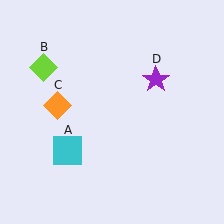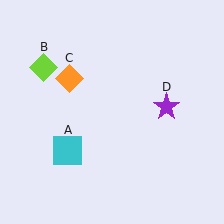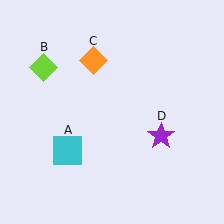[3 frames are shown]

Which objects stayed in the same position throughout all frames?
Cyan square (object A) and lime diamond (object B) remained stationary.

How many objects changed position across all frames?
2 objects changed position: orange diamond (object C), purple star (object D).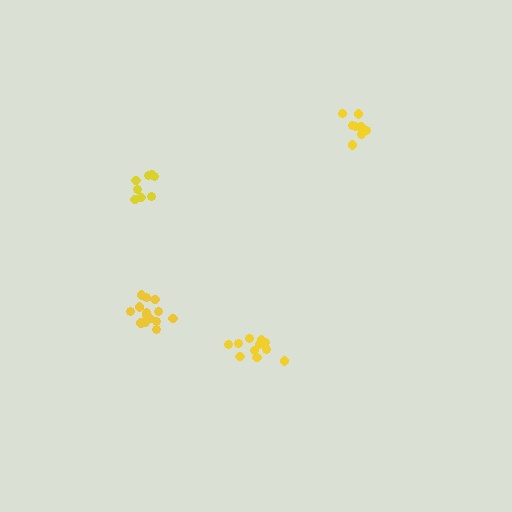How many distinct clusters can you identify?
There are 4 distinct clusters.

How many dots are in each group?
Group 1: 14 dots, Group 2: 8 dots, Group 3: 11 dots, Group 4: 8 dots (41 total).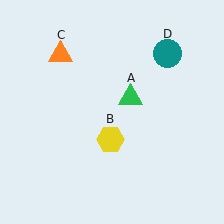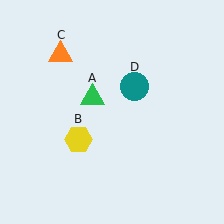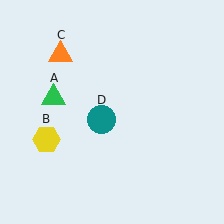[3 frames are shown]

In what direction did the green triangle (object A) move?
The green triangle (object A) moved left.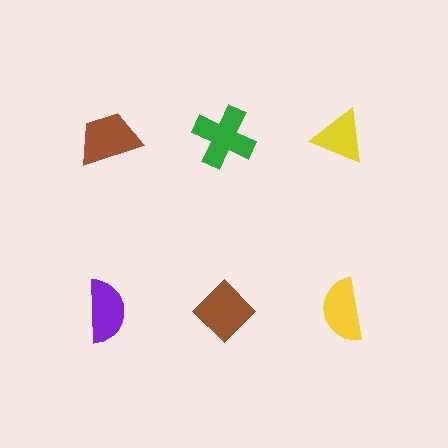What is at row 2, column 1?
A purple semicircle.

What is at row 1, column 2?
A green cross.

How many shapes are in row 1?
3 shapes.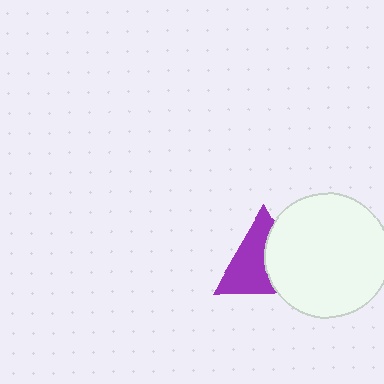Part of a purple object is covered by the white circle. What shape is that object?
It is a triangle.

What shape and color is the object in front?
The object in front is a white circle.